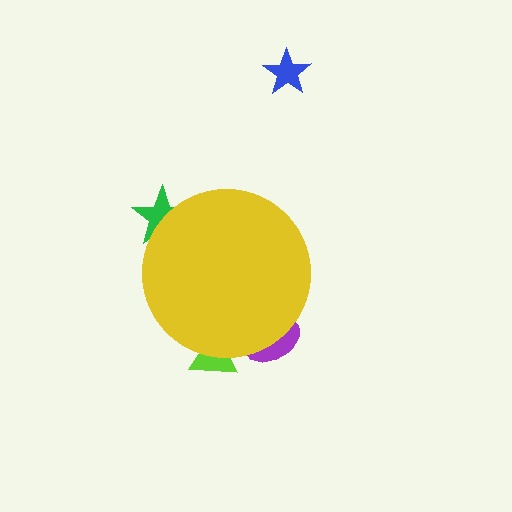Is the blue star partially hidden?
No, the blue star is fully visible.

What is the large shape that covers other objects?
A yellow circle.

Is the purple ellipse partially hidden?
Yes, the purple ellipse is partially hidden behind the yellow circle.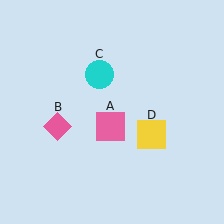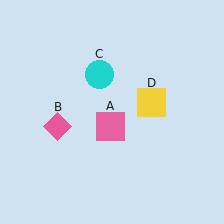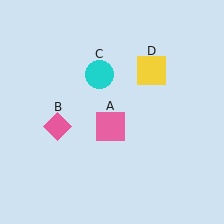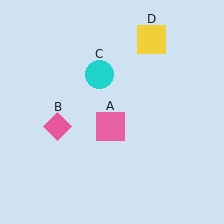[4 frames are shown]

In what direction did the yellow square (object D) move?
The yellow square (object D) moved up.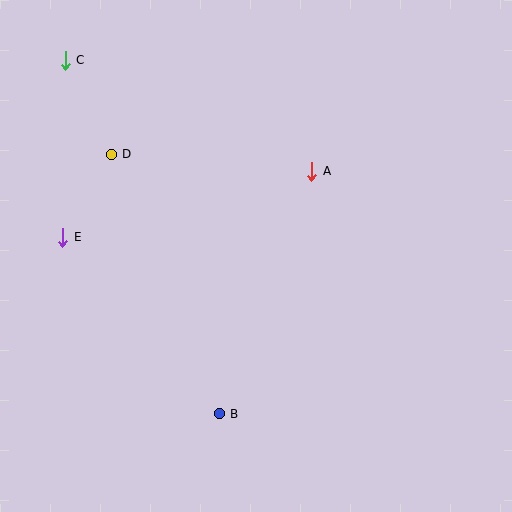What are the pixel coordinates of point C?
Point C is at (65, 61).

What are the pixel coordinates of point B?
Point B is at (219, 414).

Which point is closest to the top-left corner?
Point C is closest to the top-left corner.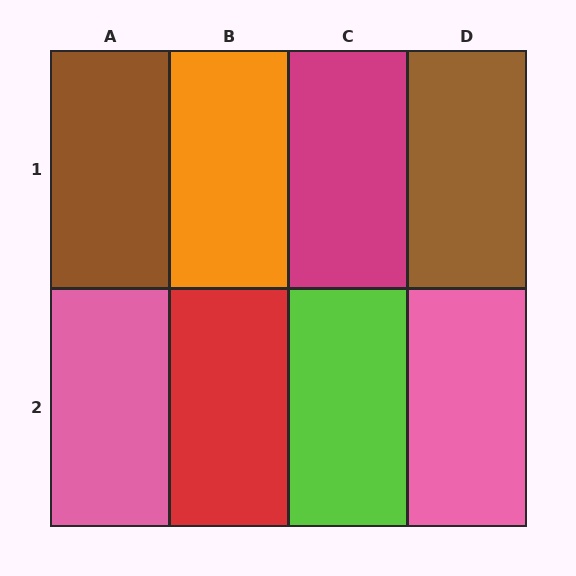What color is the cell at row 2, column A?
Pink.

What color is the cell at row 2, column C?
Lime.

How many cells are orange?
1 cell is orange.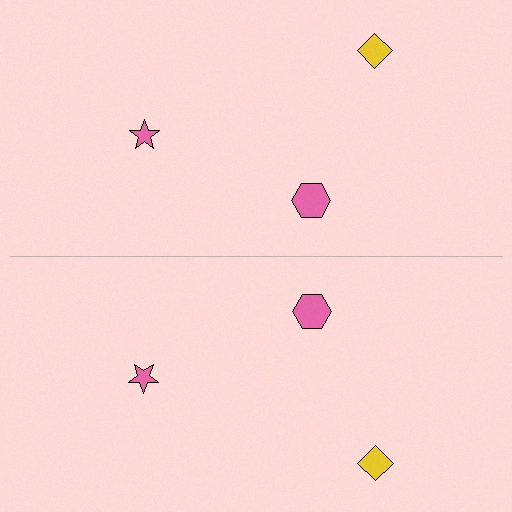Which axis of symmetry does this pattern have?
The pattern has a horizontal axis of symmetry running through the center of the image.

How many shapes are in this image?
There are 6 shapes in this image.